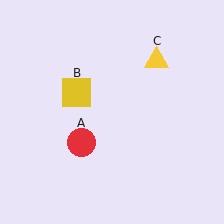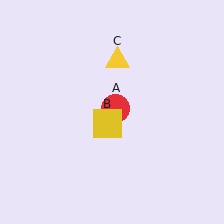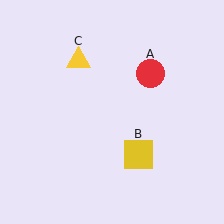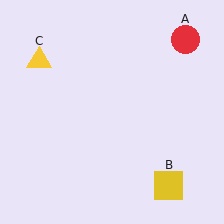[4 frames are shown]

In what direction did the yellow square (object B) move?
The yellow square (object B) moved down and to the right.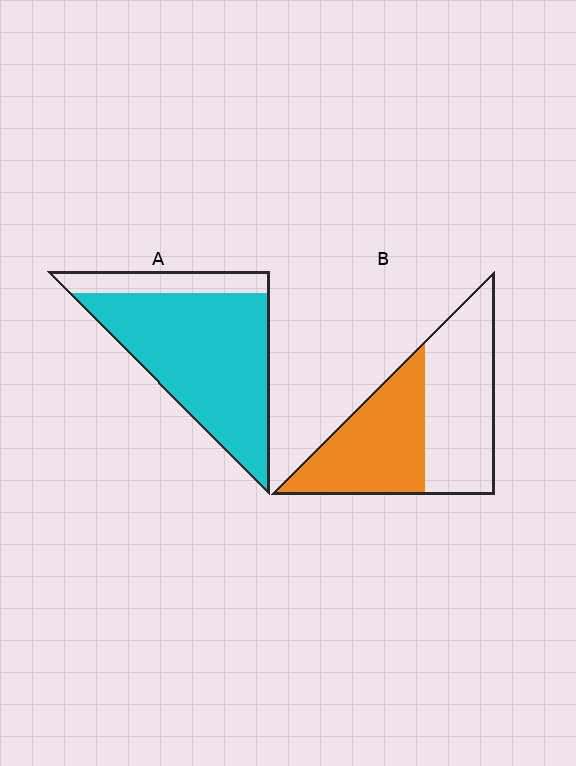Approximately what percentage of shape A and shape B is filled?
A is approximately 80% and B is approximately 45%.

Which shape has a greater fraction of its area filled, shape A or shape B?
Shape A.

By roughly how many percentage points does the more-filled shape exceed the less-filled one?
By roughly 35 percentage points (A over B).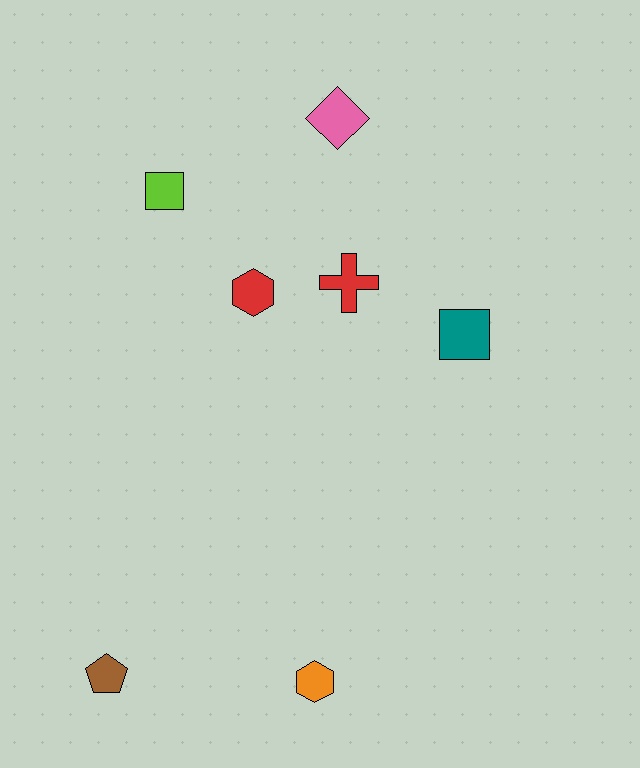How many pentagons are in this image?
There is 1 pentagon.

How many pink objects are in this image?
There is 1 pink object.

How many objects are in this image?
There are 7 objects.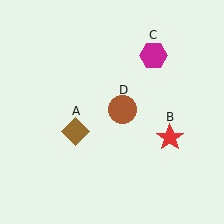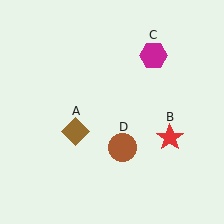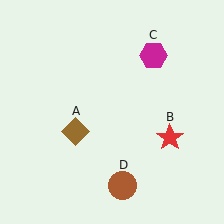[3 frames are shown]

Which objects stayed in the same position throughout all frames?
Brown diamond (object A) and red star (object B) and magenta hexagon (object C) remained stationary.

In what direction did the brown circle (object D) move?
The brown circle (object D) moved down.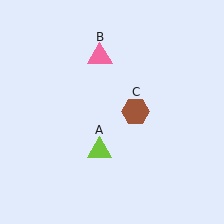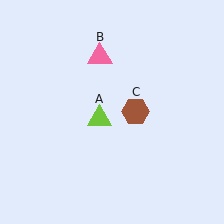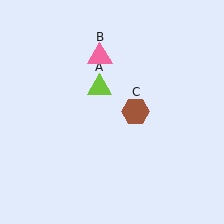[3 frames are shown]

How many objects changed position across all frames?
1 object changed position: lime triangle (object A).